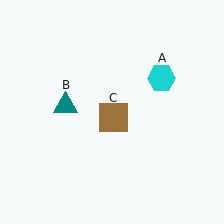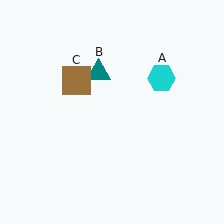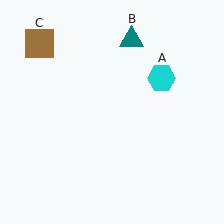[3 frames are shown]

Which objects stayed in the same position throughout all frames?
Cyan hexagon (object A) remained stationary.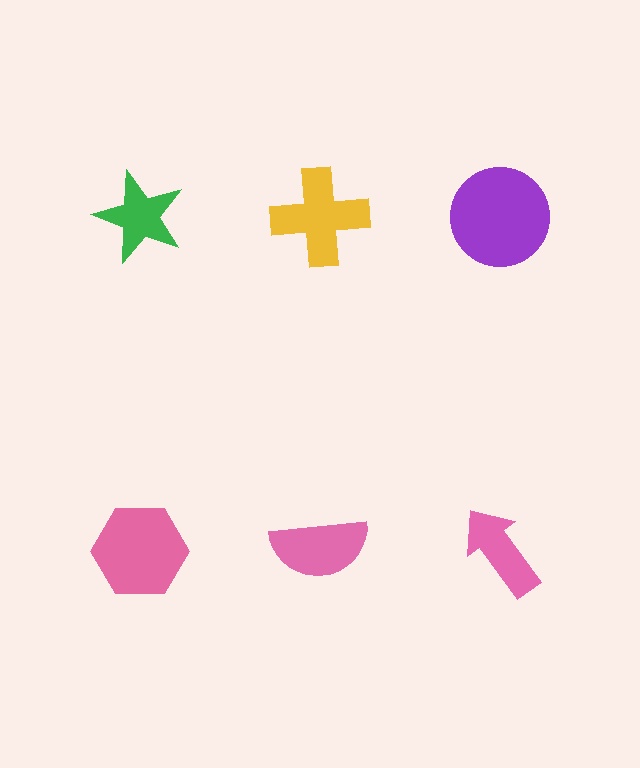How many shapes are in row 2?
3 shapes.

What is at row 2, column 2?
A pink semicircle.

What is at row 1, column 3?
A purple circle.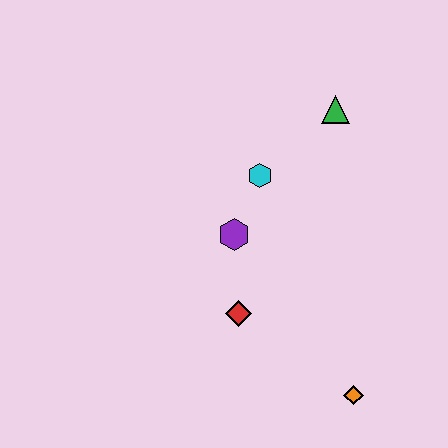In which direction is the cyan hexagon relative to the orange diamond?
The cyan hexagon is above the orange diamond.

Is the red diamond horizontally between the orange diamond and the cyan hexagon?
No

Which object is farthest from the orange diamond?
The green triangle is farthest from the orange diamond.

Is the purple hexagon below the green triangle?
Yes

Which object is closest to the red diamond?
The purple hexagon is closest to the red diamond.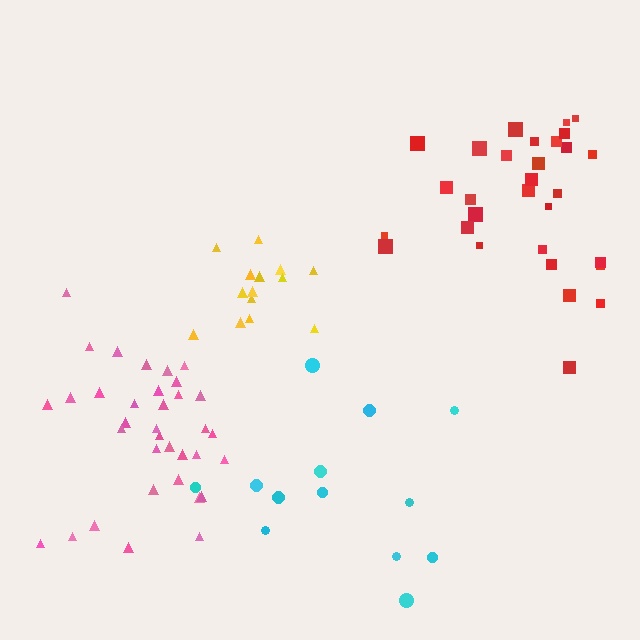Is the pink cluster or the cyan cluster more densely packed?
Pink.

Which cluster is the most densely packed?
Yellow.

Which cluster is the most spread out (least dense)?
Cyan.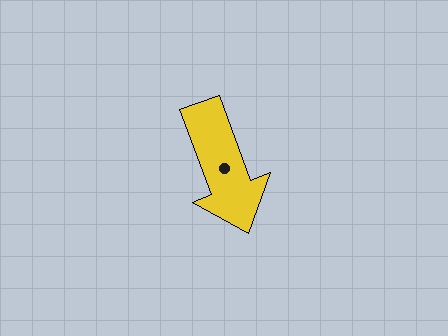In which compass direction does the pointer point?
South.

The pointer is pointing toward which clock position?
Roughly 5 o'clock.